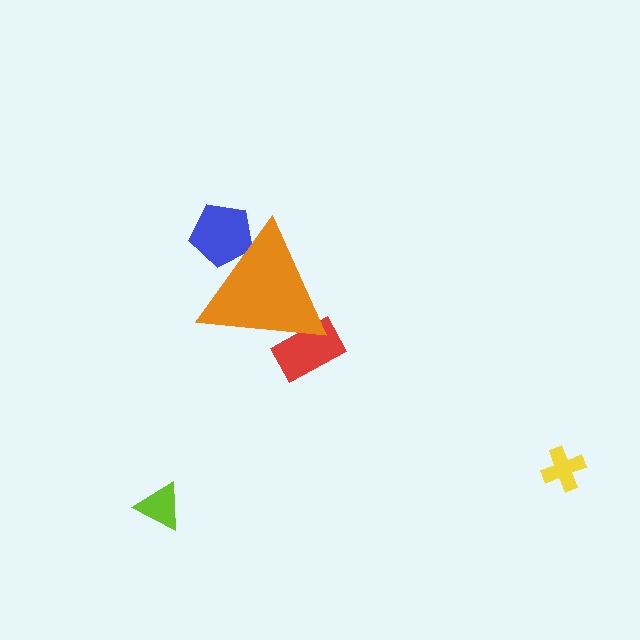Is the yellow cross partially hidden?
No, the yellow cross is fully visible.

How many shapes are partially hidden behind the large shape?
2 shapes are partially hidden.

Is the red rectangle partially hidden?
Yes, the red rectangle is partially hidden behind the orange triangle.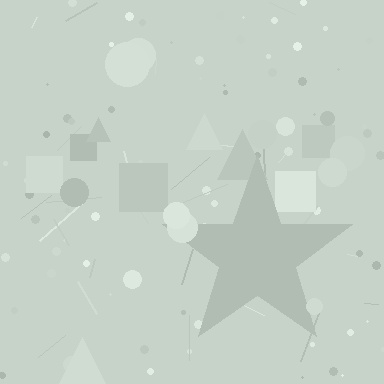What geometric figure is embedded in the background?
A star is embedded in the background.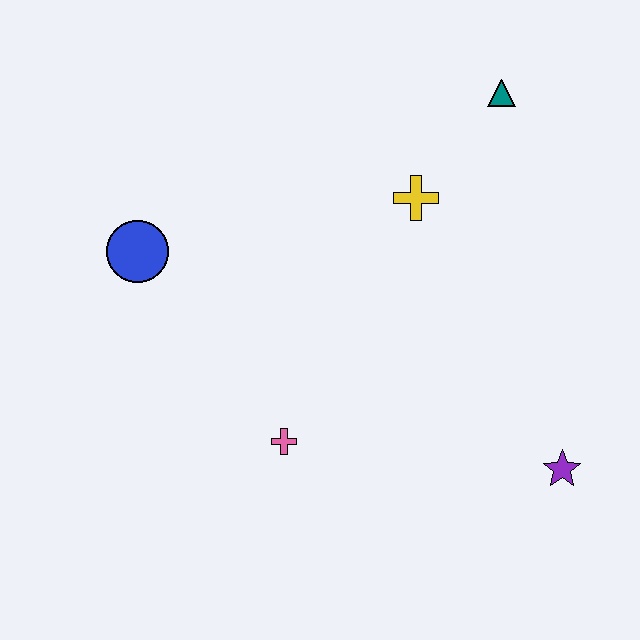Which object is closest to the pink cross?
The blue circle is closest to the pink cross.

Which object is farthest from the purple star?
The blue circle is farthest from the purple star.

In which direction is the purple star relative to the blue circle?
The purple star is to the right of the blue circle.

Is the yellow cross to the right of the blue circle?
Yes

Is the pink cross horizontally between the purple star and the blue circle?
Yes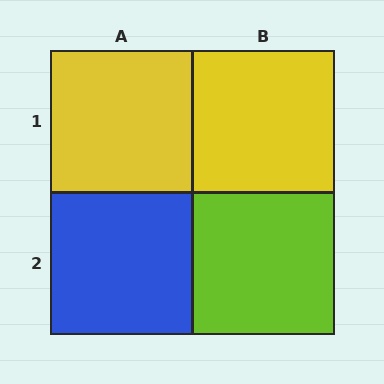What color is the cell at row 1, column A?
Yellow.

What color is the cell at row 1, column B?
Yellow.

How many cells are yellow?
2 cells are yellow.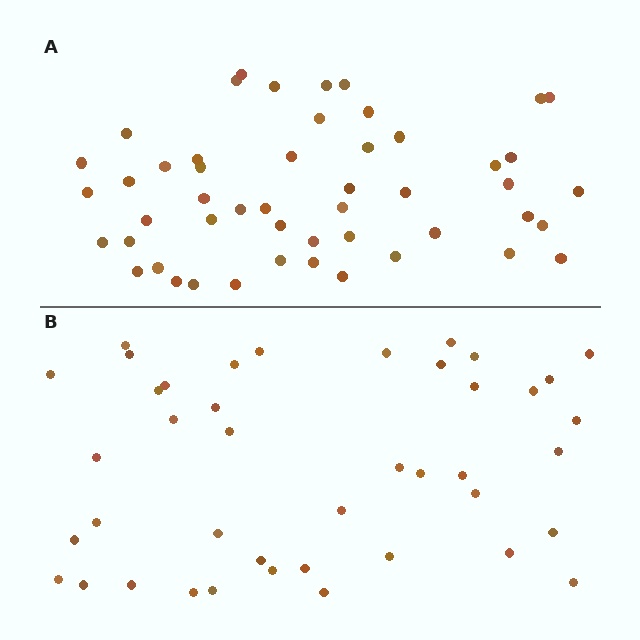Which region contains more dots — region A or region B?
Region A (the top region) has more dots.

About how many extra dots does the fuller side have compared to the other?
Region A has roughly 8 or so more dots than region B.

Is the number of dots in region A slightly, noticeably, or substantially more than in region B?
Region A has only slightly more — the two regions are fairly close. The ratio is roughly 1.2 to 1.